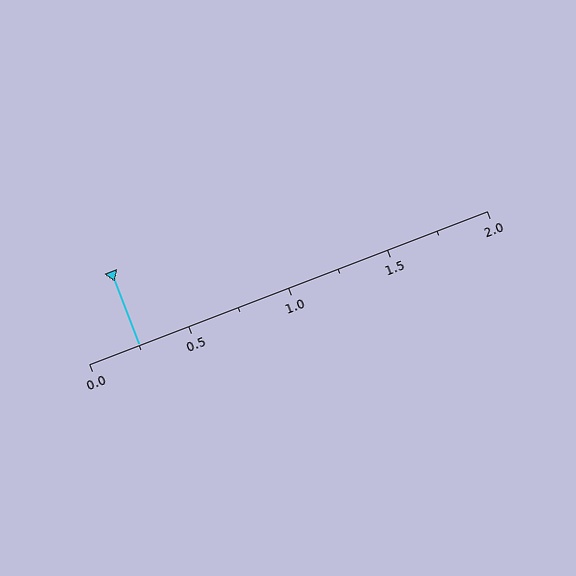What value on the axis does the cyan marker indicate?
The marker indicates approximately 0.25.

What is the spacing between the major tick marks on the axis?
The major ticks are spaced 0.5 apart.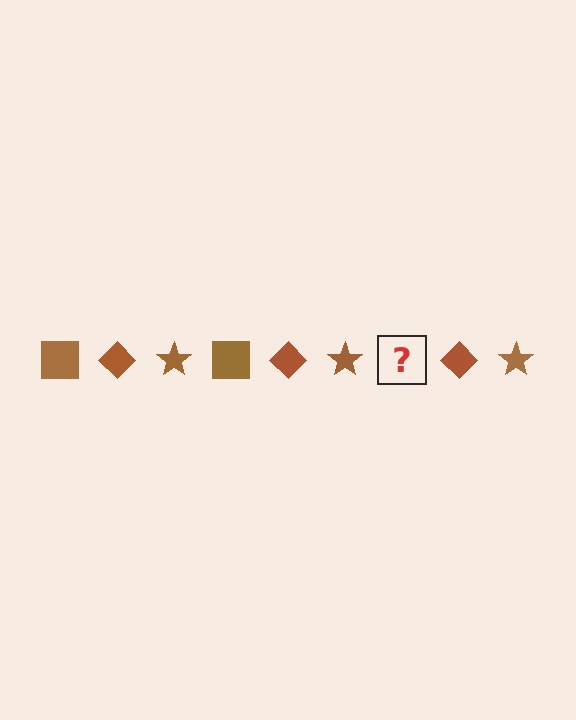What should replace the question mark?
The question mark should be replaced with a brown square.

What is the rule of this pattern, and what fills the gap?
The rule is that the pattern cycles through square, diamond, star shapes in brown. The gap should be filled with a brown square.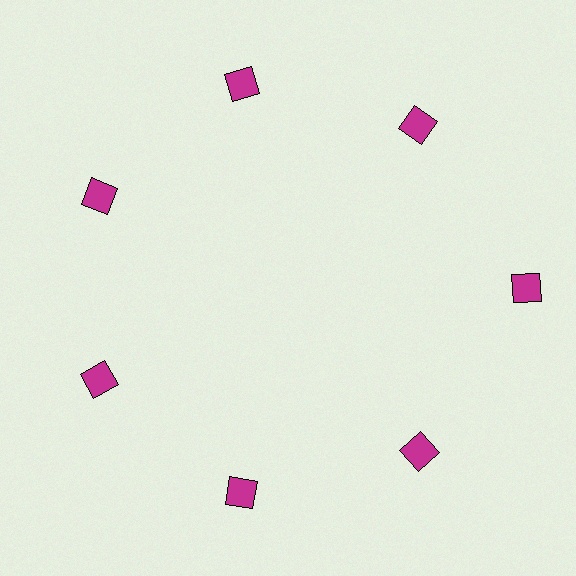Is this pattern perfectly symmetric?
No. The 7 magenta diamonds are arranged in a ring, but one element near the 3 o'clock position is pushed outward from the center, breaking the 7-fold rotational symmetry.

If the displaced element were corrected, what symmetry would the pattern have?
It would have 7-fold rotational symmetry — the pattern would map onto itself every 51 degrees.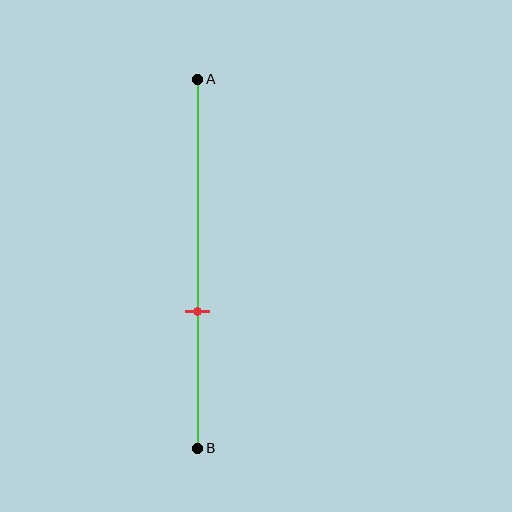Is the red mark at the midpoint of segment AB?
No, the mark is at about 65% from A, not at the 50% midpoint.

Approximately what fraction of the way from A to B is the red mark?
The red mark is approximately 65% of the way from A to B.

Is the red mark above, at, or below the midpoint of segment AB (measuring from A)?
The red mark is below the midpoint of segment AB.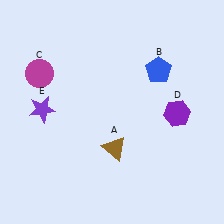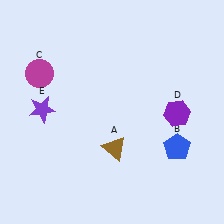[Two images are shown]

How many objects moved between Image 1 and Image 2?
1 object moved between the two images.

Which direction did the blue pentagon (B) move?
The blue pentagon (B) moved down.